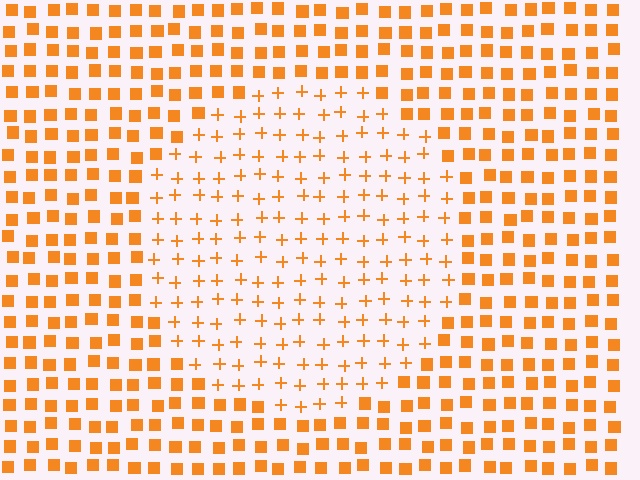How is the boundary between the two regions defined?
The boundary is defined by a change in element shape: plus signs inside vs. squares outside. All elements share the same color and spacing.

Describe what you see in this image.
The image is filled with small orange elements arranged in a uniform grid. A circle-shaped region contains plus signs, while the surrounding area contains squares. The boundary is defined purely by the change in element shape.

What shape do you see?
I see a circle.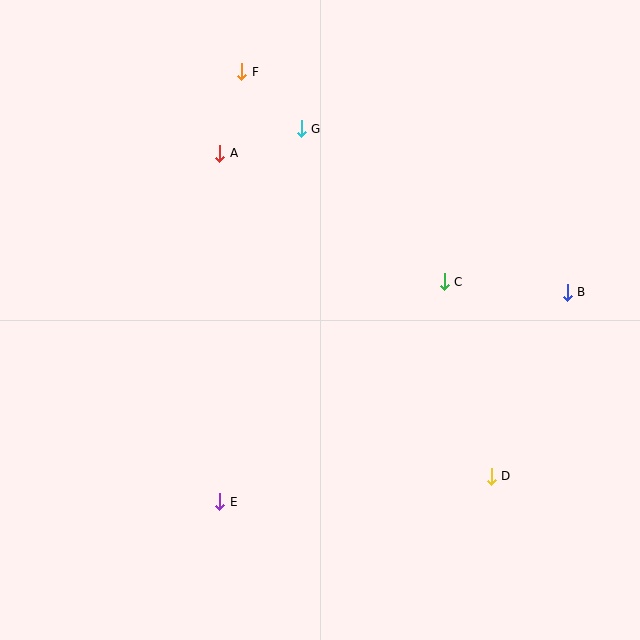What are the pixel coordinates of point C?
Point C is at (444, 282).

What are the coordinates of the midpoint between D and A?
The midpoint between D and A is at (356, 315).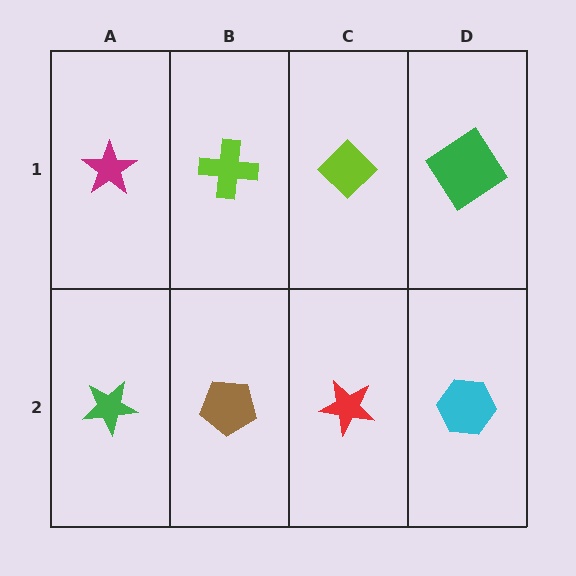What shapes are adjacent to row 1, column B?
A brown pentagon (row 2, column B), a magenta star (row 1, column A), a lime diamond (row 1, column C).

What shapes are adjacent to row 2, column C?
A lime diamond (row 1, column C), a brown pentagon (row 2, column B), a cyan hexagon (row 2, column D).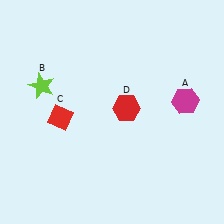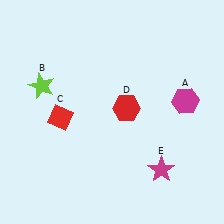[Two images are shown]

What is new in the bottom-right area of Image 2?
A magenta star (E) was added in the bottom-right area of Image 2.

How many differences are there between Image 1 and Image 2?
There is 1 difference between the two images.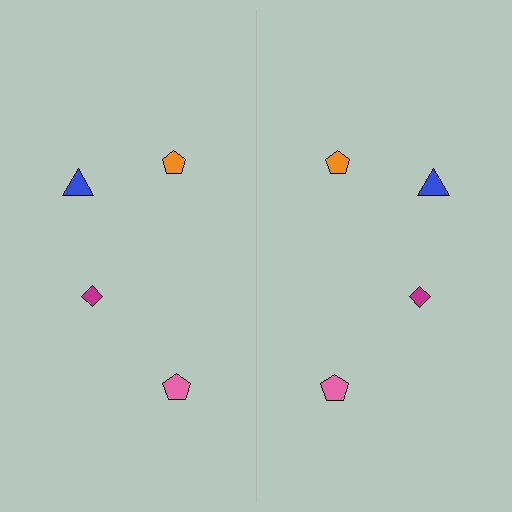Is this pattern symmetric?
Yes, this pattern has bilateral (reflection) symmetry.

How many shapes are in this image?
There are 8 shapes in this image.